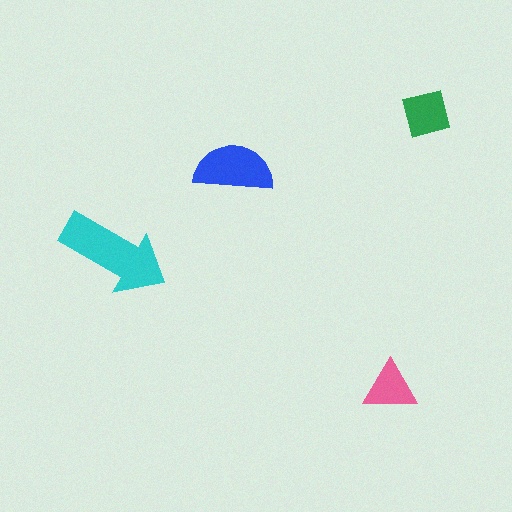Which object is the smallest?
The pink triangle.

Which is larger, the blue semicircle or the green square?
The blue semicircle.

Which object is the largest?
The cyan arrow.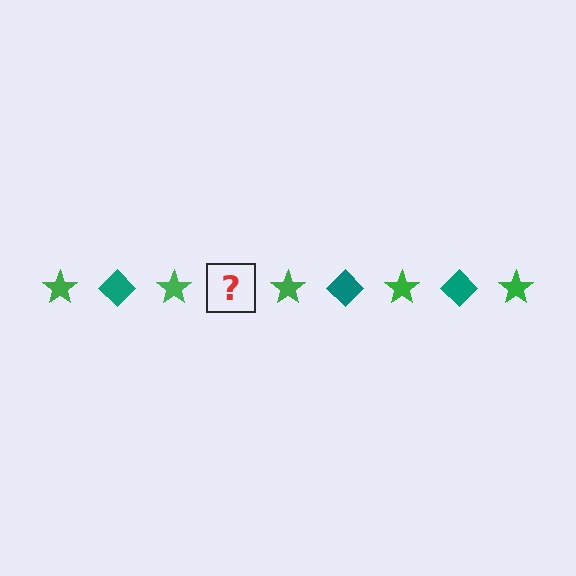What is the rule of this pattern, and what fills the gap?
The rule is that the pattern alternates between green star and teal diamond. The gap should be filled with a teal diamond.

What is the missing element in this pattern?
The missing element is a teal diamond.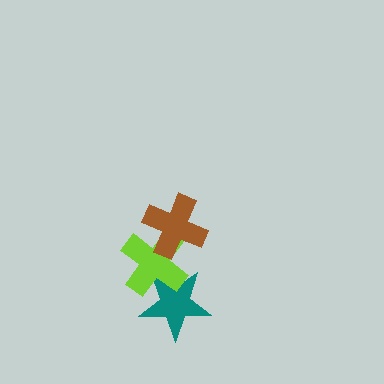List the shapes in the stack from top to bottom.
From top to bottom: the brown cross, the lime cross, the teal star.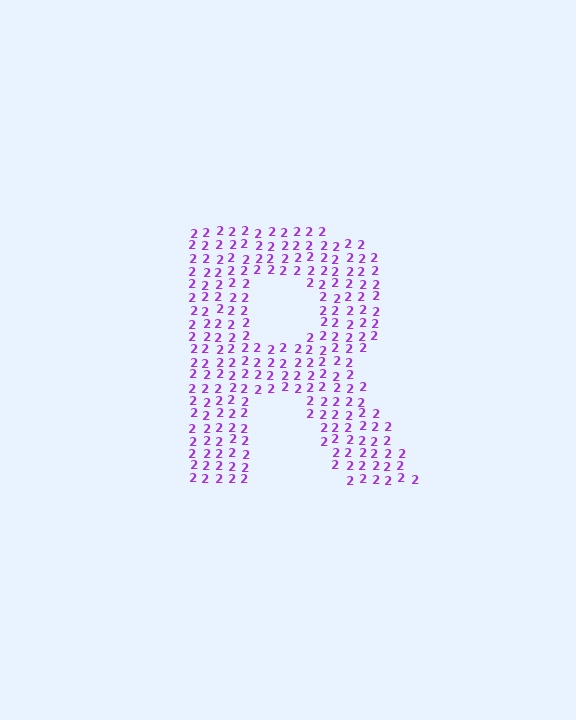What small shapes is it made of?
It is made of small digit 2's.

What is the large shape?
The large shape is the letter R.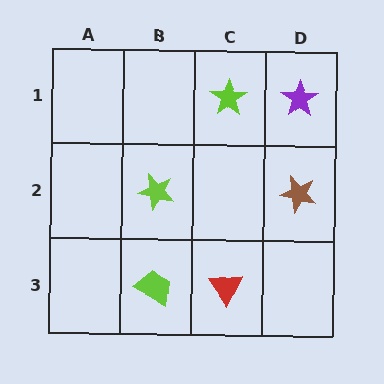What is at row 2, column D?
A brown star.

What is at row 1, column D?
A purple star.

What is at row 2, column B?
A lime star.